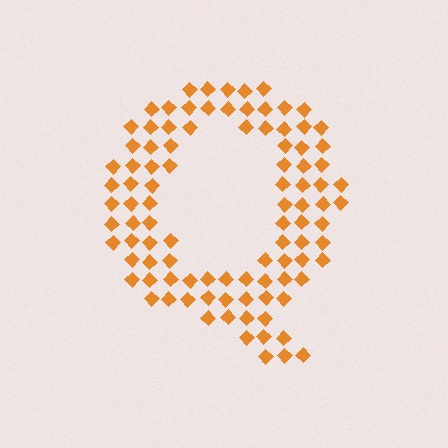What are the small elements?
The small elements are diamonds.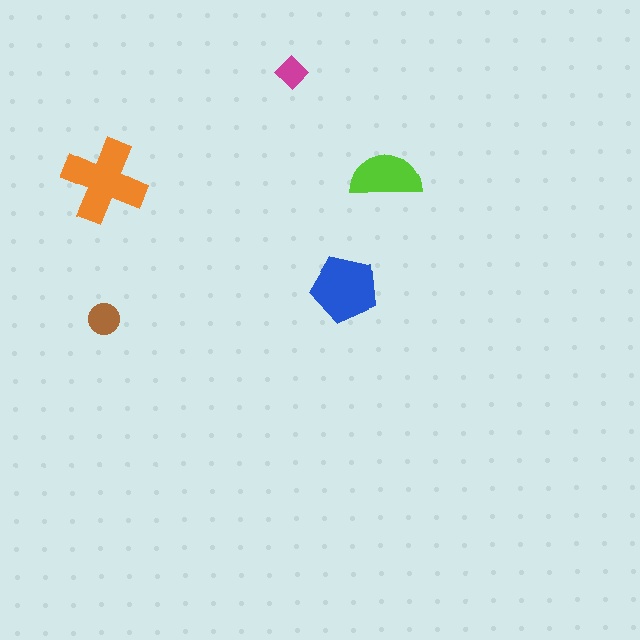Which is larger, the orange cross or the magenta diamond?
The orange cross.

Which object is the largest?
The orange cross.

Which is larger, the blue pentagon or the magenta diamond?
The blue pentagon.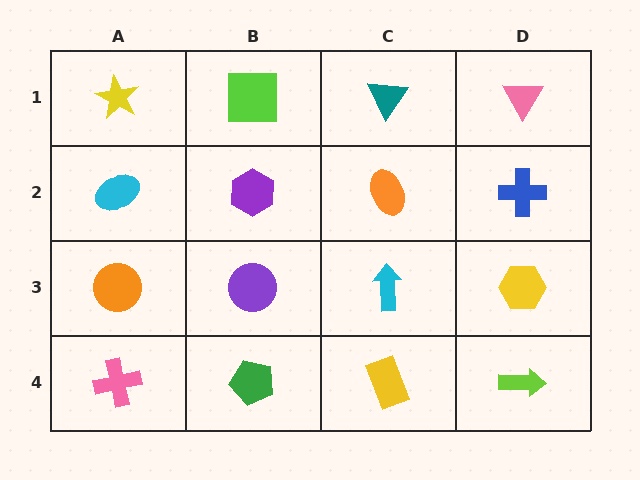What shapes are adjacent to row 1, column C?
An orange ellipse (row 2, column C), a lime square (row 1, column B), a pink triangle (row 1, column D).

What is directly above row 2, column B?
A lime square.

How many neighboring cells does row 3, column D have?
3.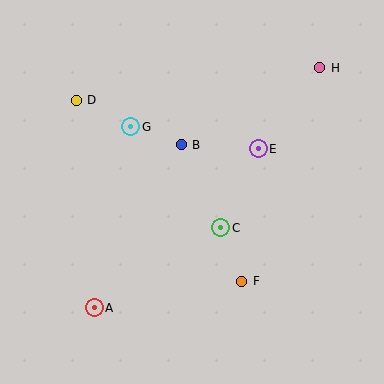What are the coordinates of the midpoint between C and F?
The midpoint between C and F is at (231, 254).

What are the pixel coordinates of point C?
Point C is at (221, 228).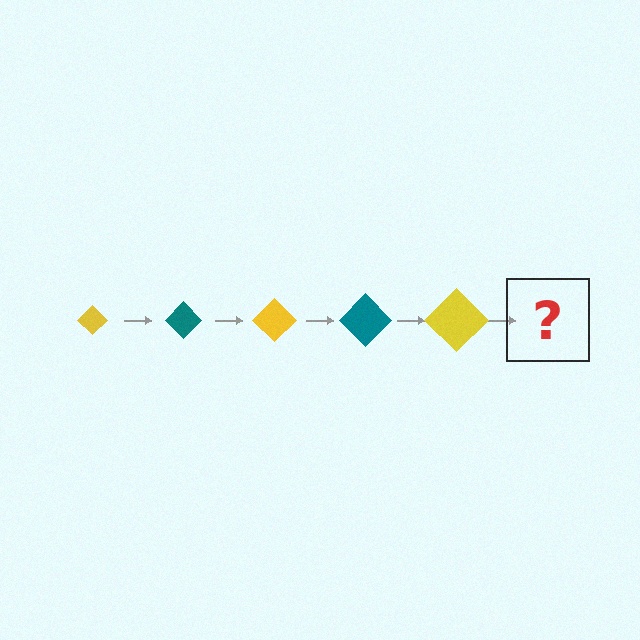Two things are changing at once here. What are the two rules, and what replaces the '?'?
The two rules are that the diamond grows larger each step and the color cycles through yellow and teal. The '?' should be a teal diamond, larger than the previous one.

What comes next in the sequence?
The next element should be a teal diamond, larger than the previous one.